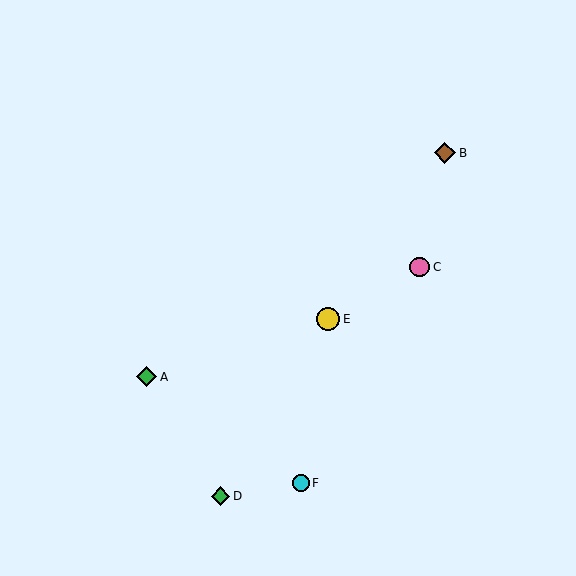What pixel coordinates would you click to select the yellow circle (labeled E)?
Click at (328, 319) to select the yellow circle E.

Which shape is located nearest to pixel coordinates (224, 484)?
The green diamond (labeled D) at (221, 496) is nearest to that location.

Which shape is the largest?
The yellow circle (labeled E) is the largest.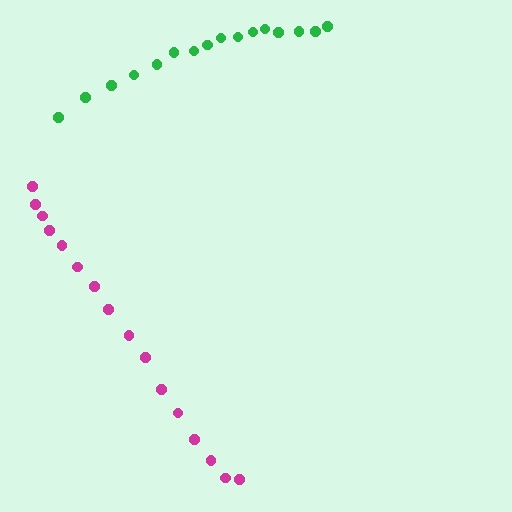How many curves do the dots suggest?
There are 2 distinct paths.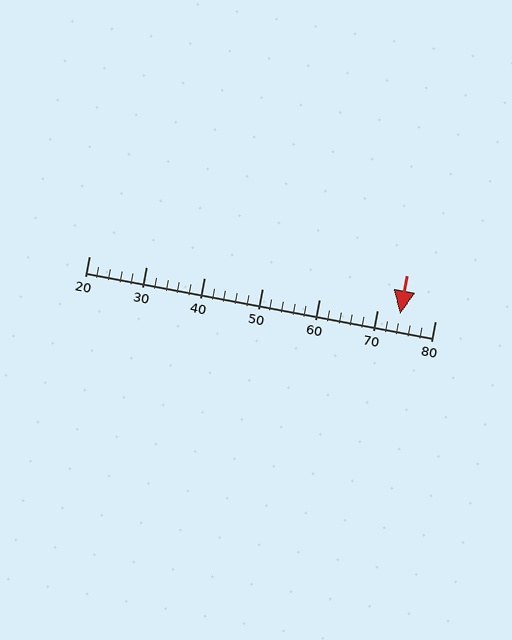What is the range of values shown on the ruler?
The ruler shows values from 20 to 80.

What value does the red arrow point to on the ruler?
The red arrow points to approximately 74.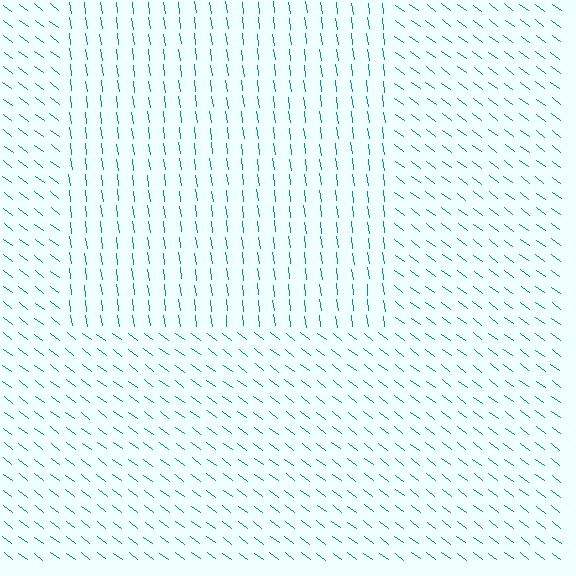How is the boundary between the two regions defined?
The boundary is defined purely by a change in line orientation (approximately 45 degrees difference). All lines are the same color and thickness.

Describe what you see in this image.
The image is filled with small teal line segments. A rectangle region in the image has lines oriented differently from the surrounding lines, creating a visible texture boundary.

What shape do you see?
I see a rectangle.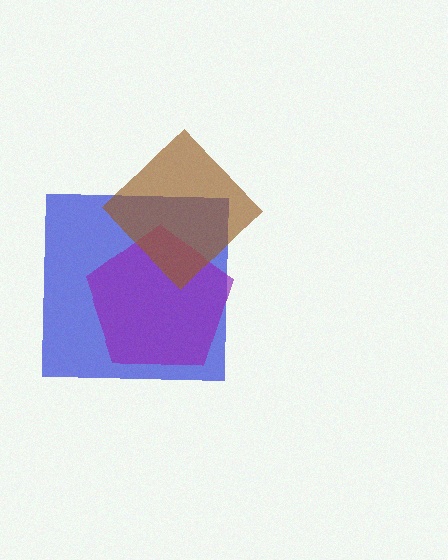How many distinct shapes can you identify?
There are 3 distinct shapes: a blue square, a purple pentagon, a brown diamond.